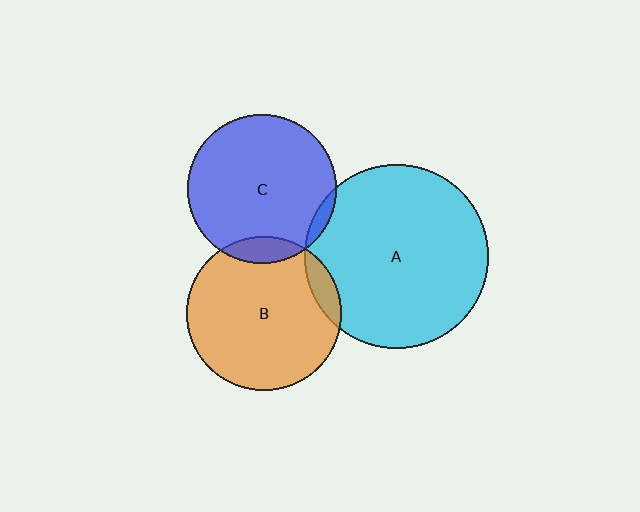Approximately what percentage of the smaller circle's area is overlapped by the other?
Approximately 10%.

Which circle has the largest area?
Circle A (cyan).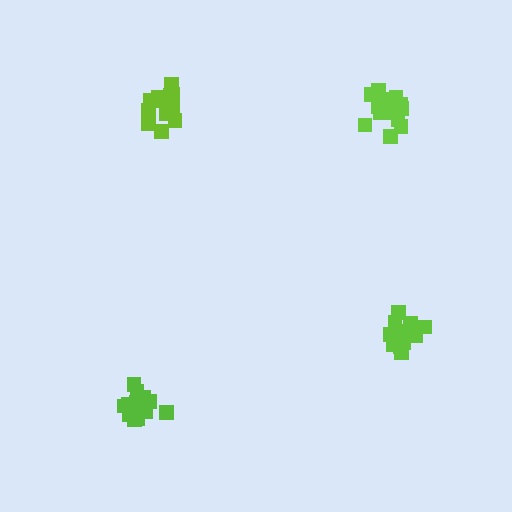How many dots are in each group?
Group 1: 17 dots, Group 2: 14 dots, Group 3: 17 dots, Group 4: 16 dots (64 total).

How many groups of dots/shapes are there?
There are 4 groups.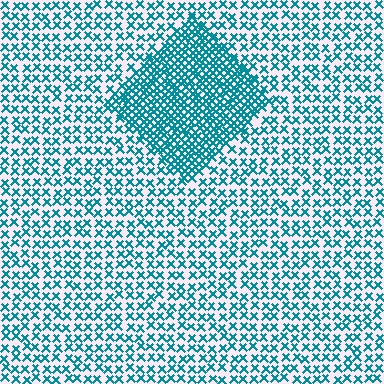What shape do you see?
I see a diamond.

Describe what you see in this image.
The image contains small teal elements arranged at two different densities. A diamond-shaped region is visible where the elements are more densely packed than the surrounding area.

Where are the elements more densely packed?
The elements are more densely packed inside the diamond boundary.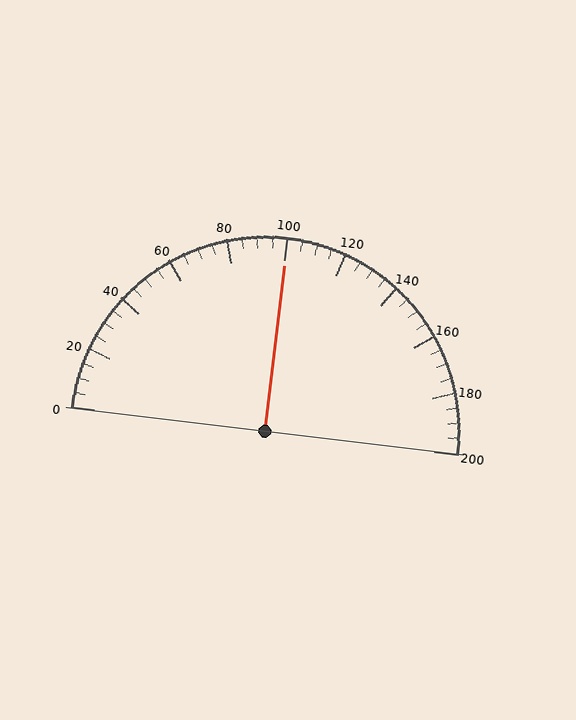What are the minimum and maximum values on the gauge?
The gauge ranges from 0 to 200.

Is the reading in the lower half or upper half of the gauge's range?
The reading is in the upper half of the range (0 to 200).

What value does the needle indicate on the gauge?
The needle indicates approximately 100.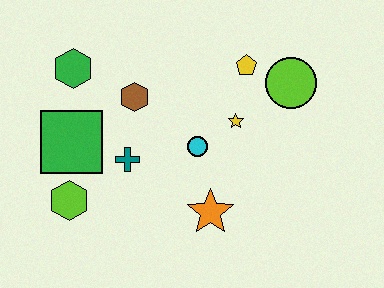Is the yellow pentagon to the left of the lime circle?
Yes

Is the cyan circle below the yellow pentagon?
Yes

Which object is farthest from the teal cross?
The lime circle is farthest from the teal cross.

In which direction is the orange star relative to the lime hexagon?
The orange star is to the right of the lime hexagon.